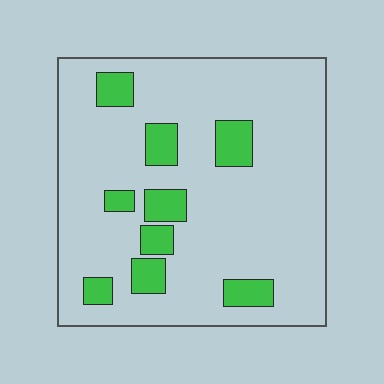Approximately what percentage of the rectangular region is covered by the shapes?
Approximately 15%.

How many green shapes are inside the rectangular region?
9.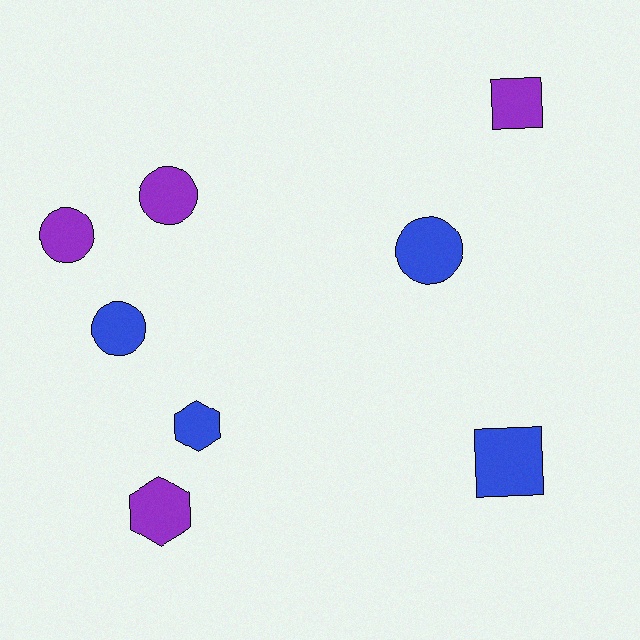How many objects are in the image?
There are 8 objects.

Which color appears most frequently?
Purple, with 4 objects.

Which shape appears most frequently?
Circle, with 4 objects.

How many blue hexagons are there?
There is 1 blue hexagon.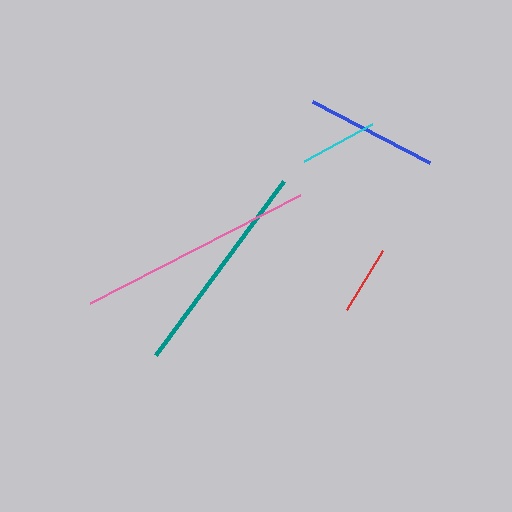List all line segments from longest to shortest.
From longest to shortest: pink, teal, blue, cyan, red.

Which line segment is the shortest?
The red line is the shortest at approximately 69 pixels.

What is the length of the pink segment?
The pink segment is approximately 236 pixels long.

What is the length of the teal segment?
The teal segment is approximately 216 pixels long.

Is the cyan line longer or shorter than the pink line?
The pink line is longer than the cyan line.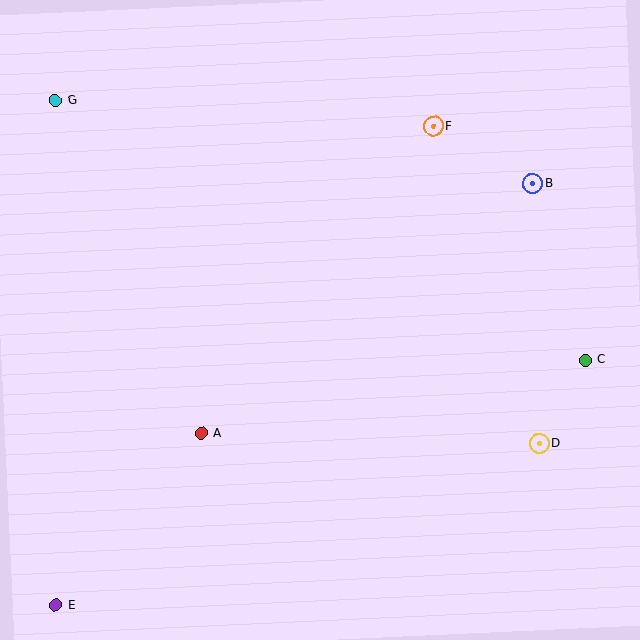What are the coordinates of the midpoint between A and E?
The midpoint between A and E is at (128, 519).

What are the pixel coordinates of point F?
Point F is at (433, 126).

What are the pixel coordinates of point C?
Point C is at (585, 360).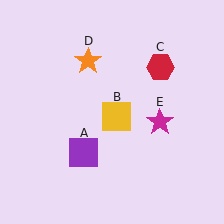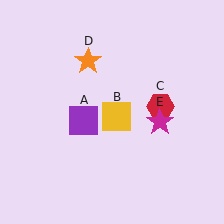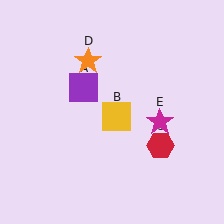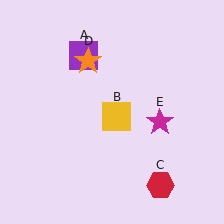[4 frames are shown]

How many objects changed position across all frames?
2 objects changed position: purple square (object A), red hexagon (object C).